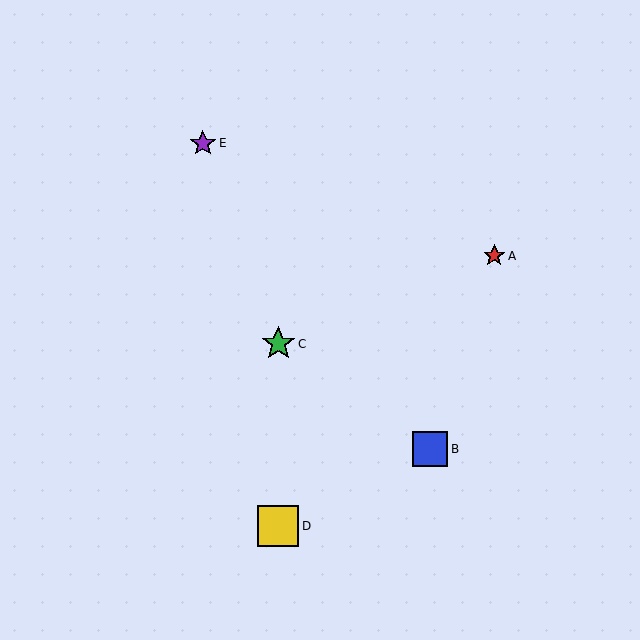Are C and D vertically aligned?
Yes, both are at x≈278.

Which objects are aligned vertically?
Objects C, D are aligned vertically.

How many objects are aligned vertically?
2 objects (C, D) are aligned vertically.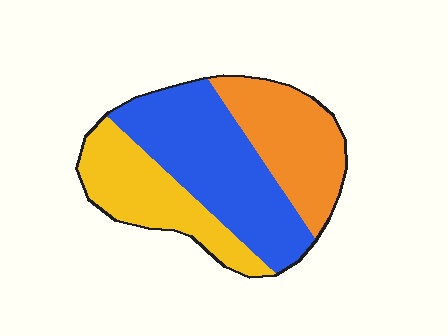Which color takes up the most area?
Blue, at roughly 45%.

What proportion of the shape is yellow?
Yellow covers around 30% of the shape.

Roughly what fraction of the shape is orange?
Orange covers roughly 30% of the shape.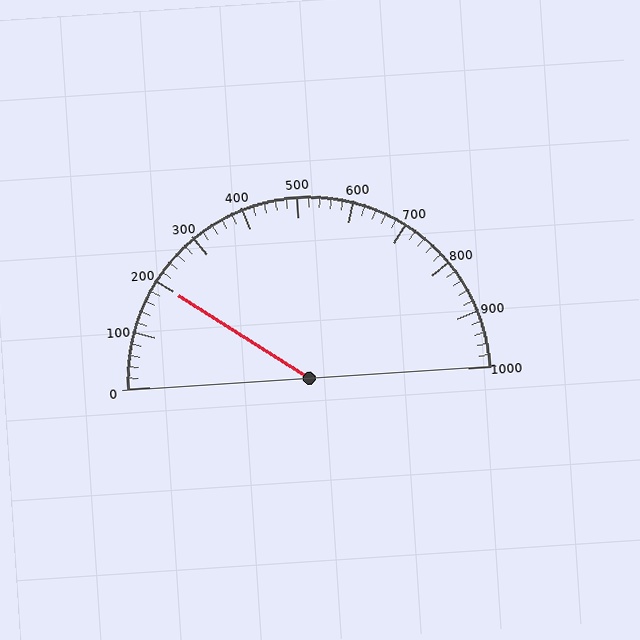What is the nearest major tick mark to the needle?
The nearest major tick mark is 200.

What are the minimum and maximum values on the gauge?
The gauge ranges from 0 to 1000.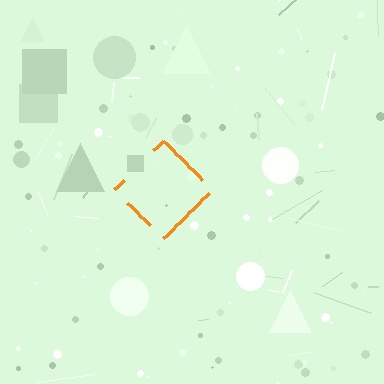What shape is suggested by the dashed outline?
The dashed outline suggests a diamond.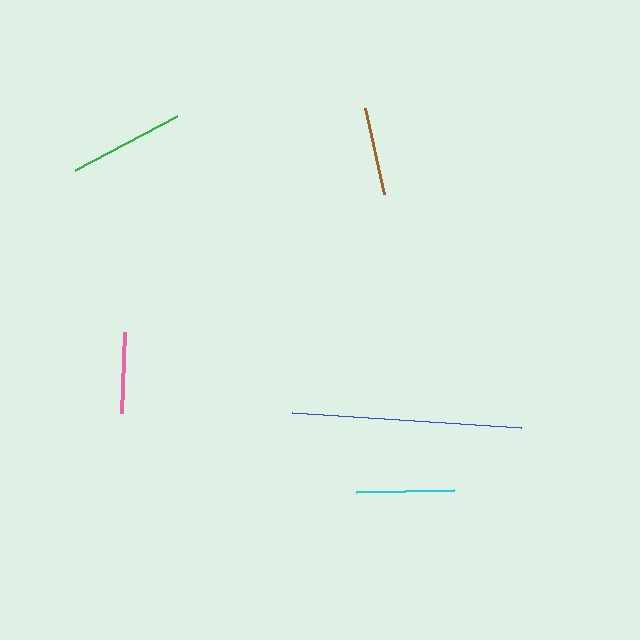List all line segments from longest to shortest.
From longest to shortest: blue, green, cyan, brown, pink.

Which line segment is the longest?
The blue line is the longest at approximately 229 pixels.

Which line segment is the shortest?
The pink line is the shortest at approximately 81 pixels.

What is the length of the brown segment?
The brown segment is approximately 88 pixels long.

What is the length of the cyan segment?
The cyan segment is approximately 98 pixels long.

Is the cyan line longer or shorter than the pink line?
The cyan line is longer than the pink line.